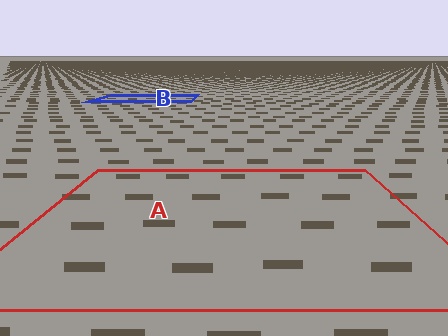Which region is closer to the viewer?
Region A is closer. The texture elements there are larger and more spread out.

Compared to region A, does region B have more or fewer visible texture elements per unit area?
Region B has more texture elements per unit area — they are packed more densely because it is farther away.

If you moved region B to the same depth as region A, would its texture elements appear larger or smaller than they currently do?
They would appear larger. At a closer depth, the same texture elements are projected at a bigger on-screen size.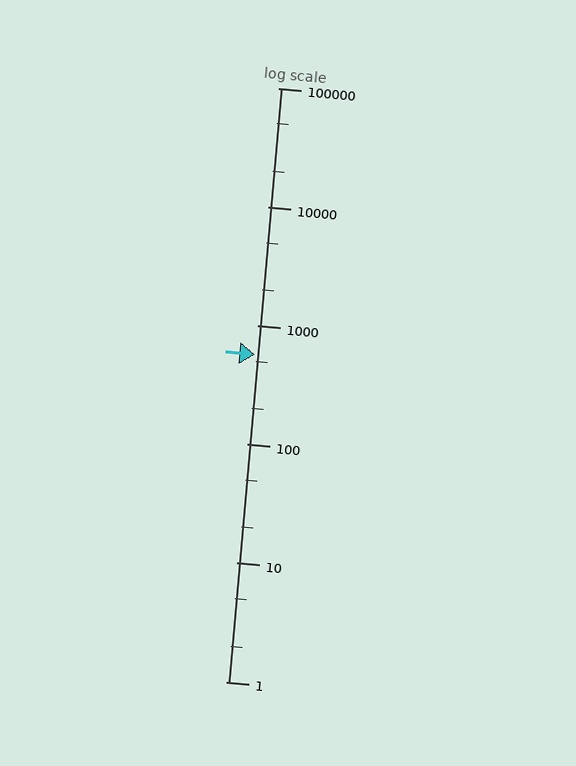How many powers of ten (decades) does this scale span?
The scale spans 5 decades, from 1 to 100000.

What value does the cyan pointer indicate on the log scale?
The pointer indicates approximately 570.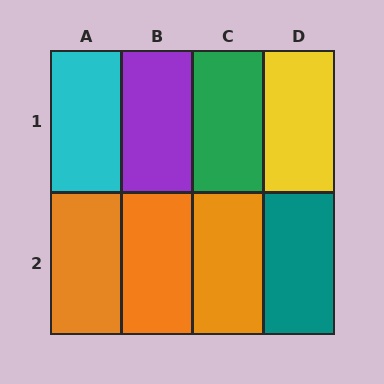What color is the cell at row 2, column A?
Orange.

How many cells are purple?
1 cell is purple.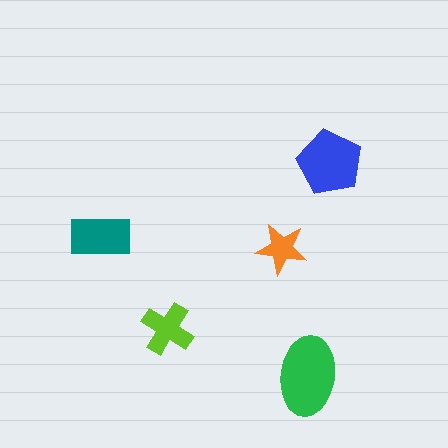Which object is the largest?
The green ellipse.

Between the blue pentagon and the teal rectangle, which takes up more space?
The blue pentagon.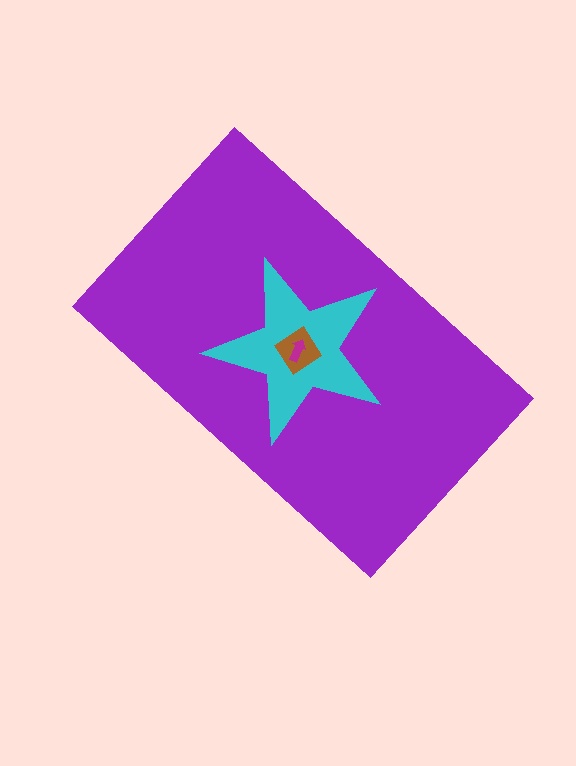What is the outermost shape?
The purple rectangle.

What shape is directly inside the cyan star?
The brown diamond.